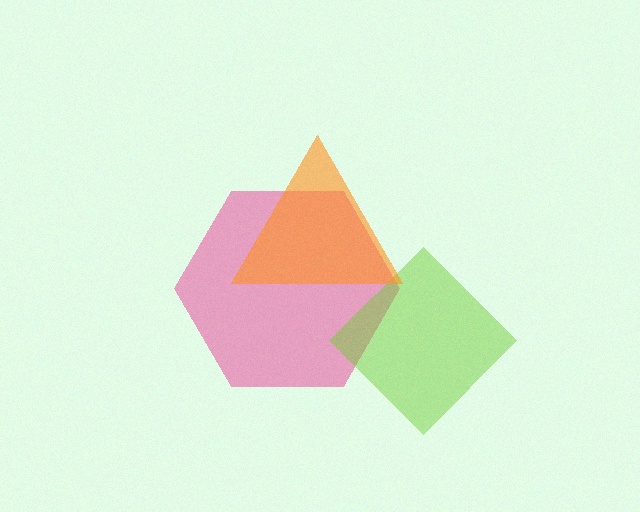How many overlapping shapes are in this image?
There are 3 overlapping shapes in the image.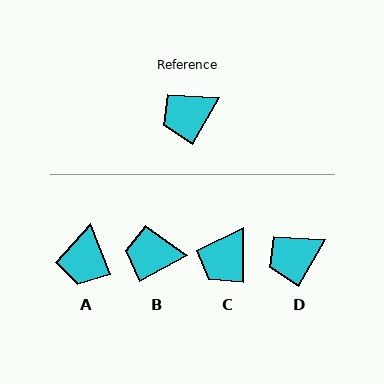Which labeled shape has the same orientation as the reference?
D.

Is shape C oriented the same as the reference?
No, it is off by about 30 degrees.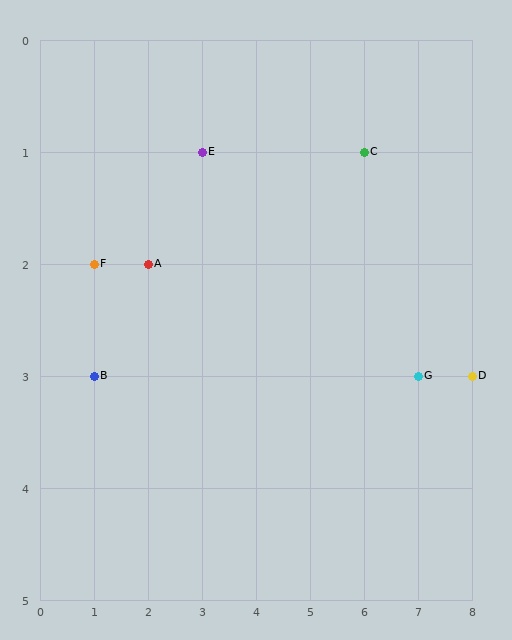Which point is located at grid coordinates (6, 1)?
Point C is at (6, 1).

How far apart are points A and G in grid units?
Points A and G are 5 columns and 1 row apart (about 5.1 grid units diagonally).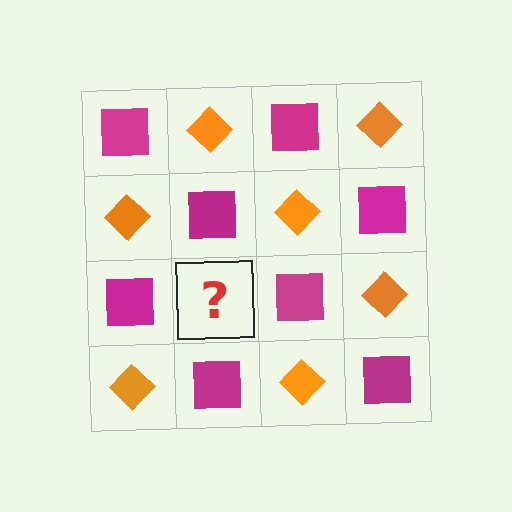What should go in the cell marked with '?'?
The missing cell should contain an orange diamond.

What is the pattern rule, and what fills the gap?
The rule is that it alternates magenta square and orange diamond in a checkerboard pattern. The gap should be filled with an orange diamond.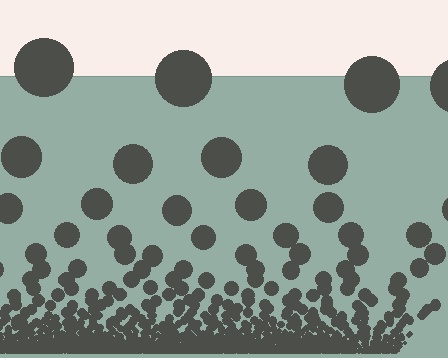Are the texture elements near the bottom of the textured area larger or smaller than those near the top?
Smaller. The gradient is inverted — elements near the bottom are smaller and denser.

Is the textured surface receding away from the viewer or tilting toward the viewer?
The surface appears to tilt toward the viewer. Texture elements get larger and sparser toward the top.